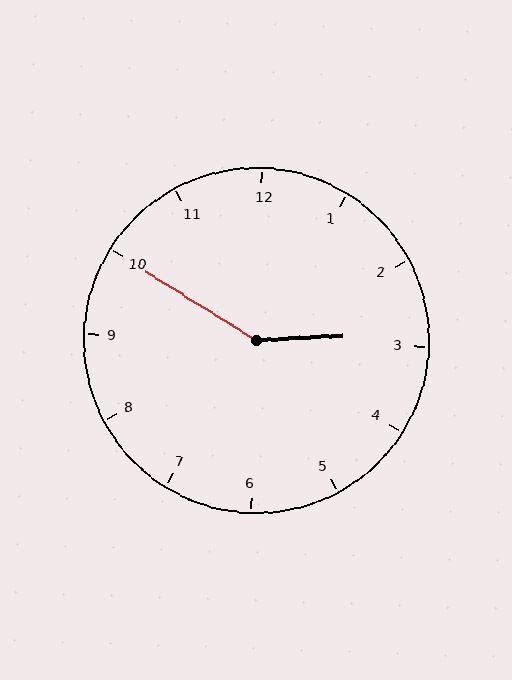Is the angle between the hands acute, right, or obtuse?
It is obtuse.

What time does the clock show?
2:50.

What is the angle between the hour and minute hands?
Approximately 145 degrees.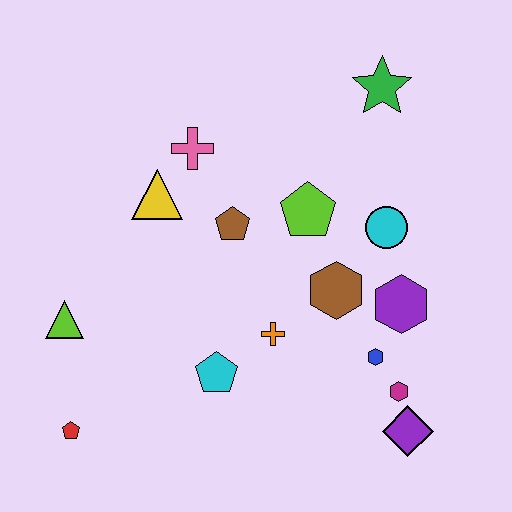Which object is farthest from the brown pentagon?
The purple diamond is farthest from the brown pentagon.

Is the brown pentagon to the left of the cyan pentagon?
No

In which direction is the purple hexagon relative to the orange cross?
The purple hexagon is to the right of the orange cross.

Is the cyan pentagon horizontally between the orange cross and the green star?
No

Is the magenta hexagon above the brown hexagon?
No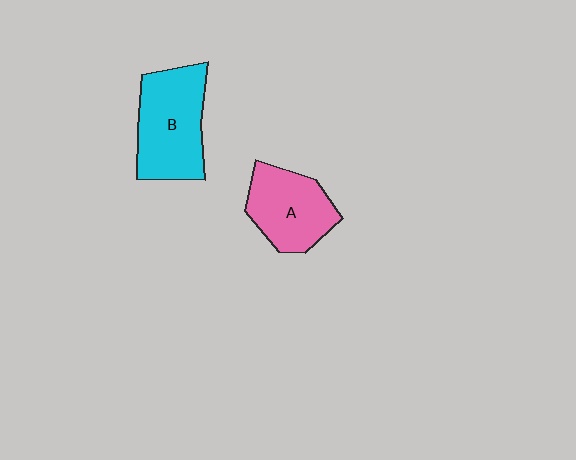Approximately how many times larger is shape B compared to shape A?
Approximately 1.2 times.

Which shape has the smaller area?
Shape A (pink).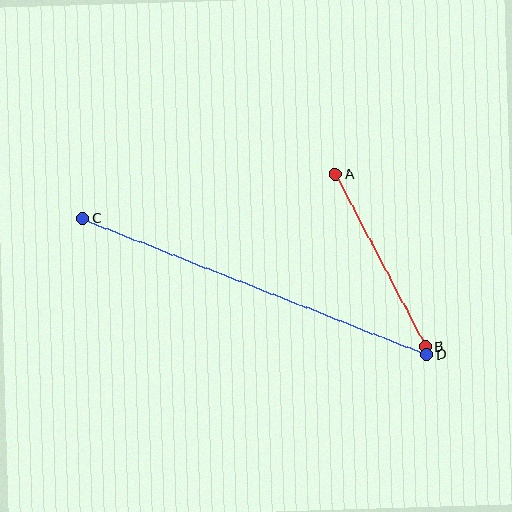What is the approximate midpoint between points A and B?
The midpoint is at approximately (380, 260) pixels.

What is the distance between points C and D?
The distance is approximately 370 pixels.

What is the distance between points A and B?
The distance is approximately 195 pixels.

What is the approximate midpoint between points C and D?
The midpoint is at approximately (255, 286) pixels.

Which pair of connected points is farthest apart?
Points C and D are farthest apart.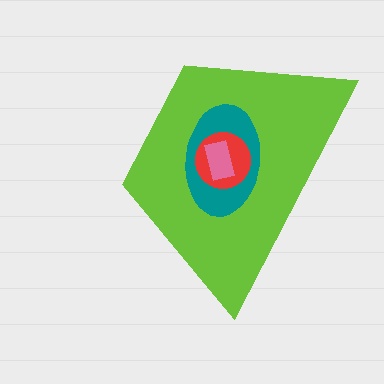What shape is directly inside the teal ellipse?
The red circle.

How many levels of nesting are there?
4.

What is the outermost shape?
The lime trapezoid.